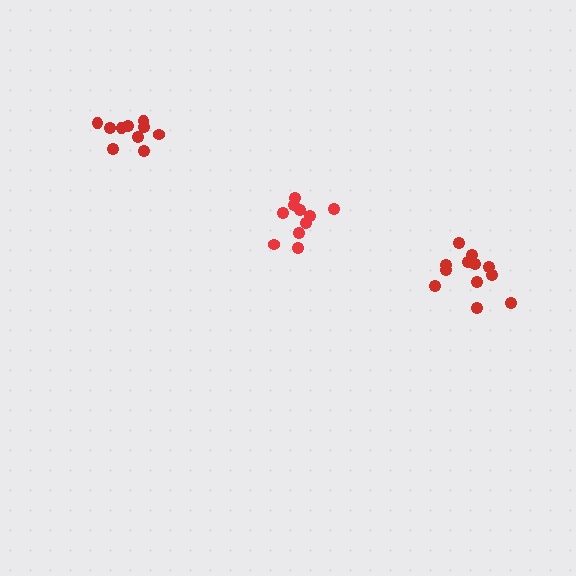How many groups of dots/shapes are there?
There are 3 groups.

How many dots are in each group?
Group 1: 10 dots, Group 2: 12 dots, Group 3: 10 dots (32 total).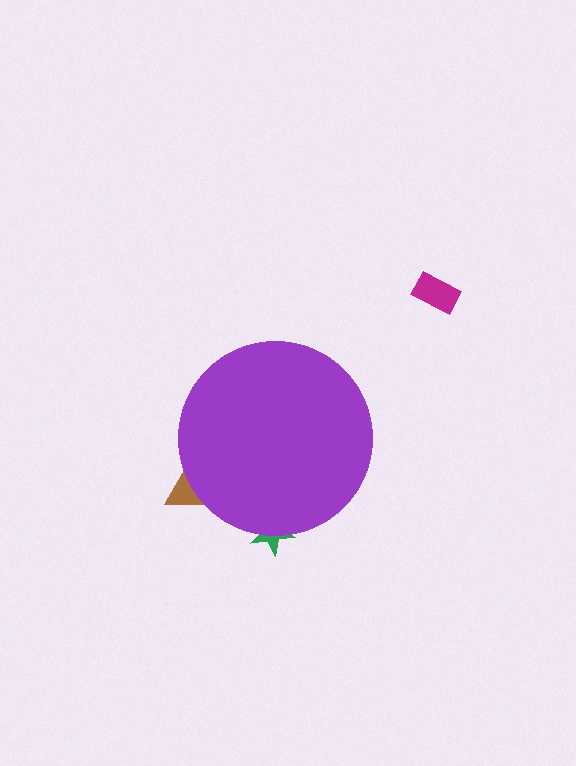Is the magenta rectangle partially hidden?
No, the magenta rectangle is fully visible.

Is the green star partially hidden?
Yes, the green star is partially hidden behind the purple circle.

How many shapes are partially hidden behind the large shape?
2 shapes are partially hidden.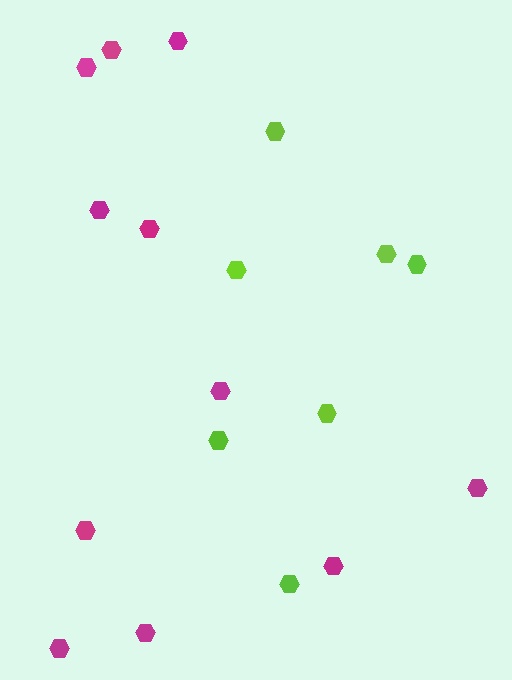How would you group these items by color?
There are 2 groups: one group of magenta hexagons (11) and one group of lime hexagons (7).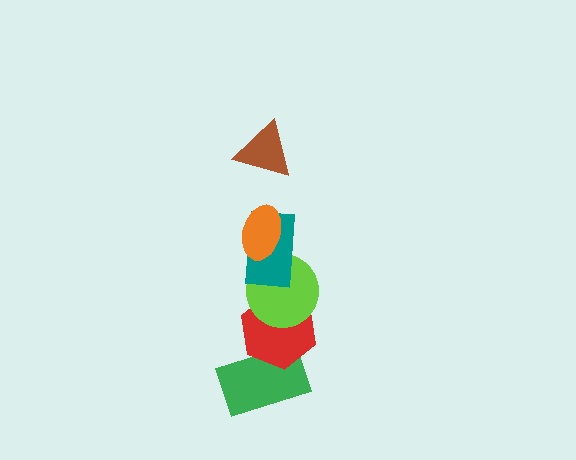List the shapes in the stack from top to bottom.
From top to bottom: the brown triangle, the orange ellipse, the teal rectangle, the lime circle, the red hexagon, the green rectangle.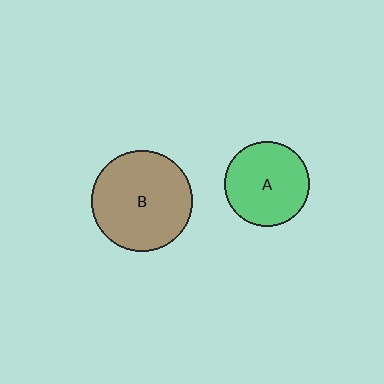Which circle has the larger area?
Circle B (brown).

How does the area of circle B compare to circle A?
Approximately 1.4 times.